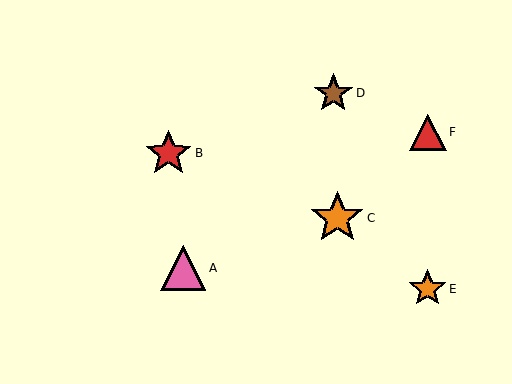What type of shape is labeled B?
Shape B is a red star.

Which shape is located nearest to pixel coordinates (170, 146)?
The red star (labeled B) at (169, 153) is nearest to that location.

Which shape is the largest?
The orange star (labeled C) is the largest.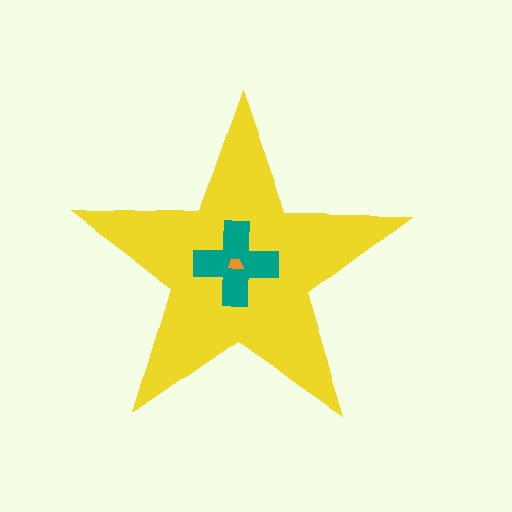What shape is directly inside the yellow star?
The teal cross.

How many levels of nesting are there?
3.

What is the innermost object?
The orange trapezoid.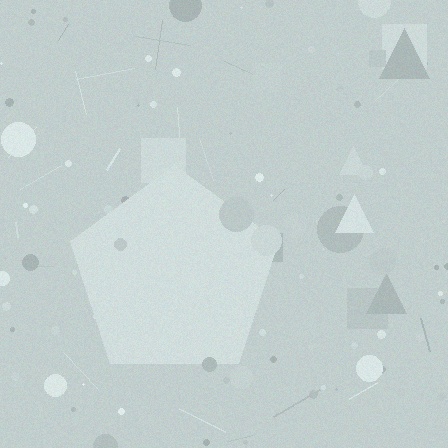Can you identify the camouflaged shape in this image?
The camouflaged shape is a pentagon.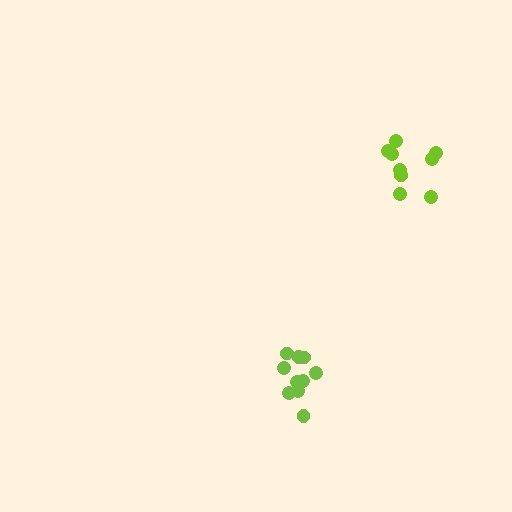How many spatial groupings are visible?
There are 2 spatial groupings.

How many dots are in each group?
Group 1: 9 dots, Group 2: 10 dots (19 total).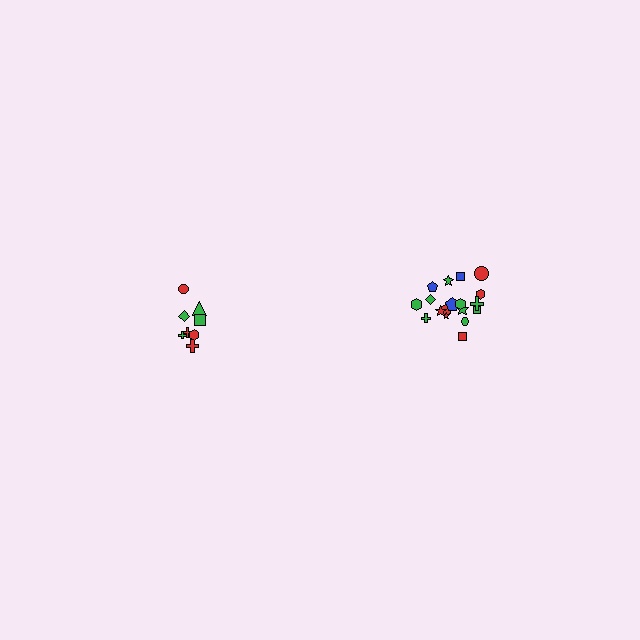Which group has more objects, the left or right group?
The right group.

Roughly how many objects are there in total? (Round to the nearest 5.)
Roughly 25 objects in total.